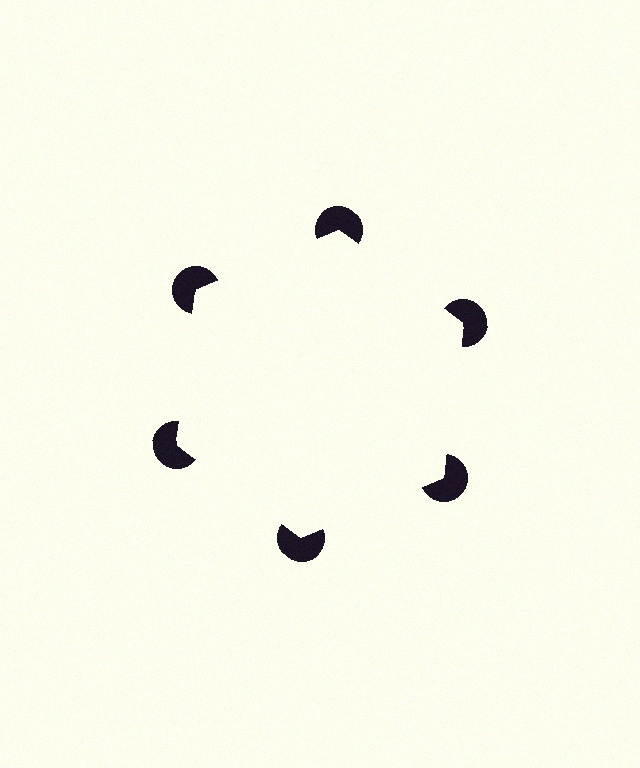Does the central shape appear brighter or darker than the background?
It typically appears slightly brighter than the background, even though no actual brightness change is drawn.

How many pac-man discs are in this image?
There are 6 — one at each vertex of the illusory hexagon.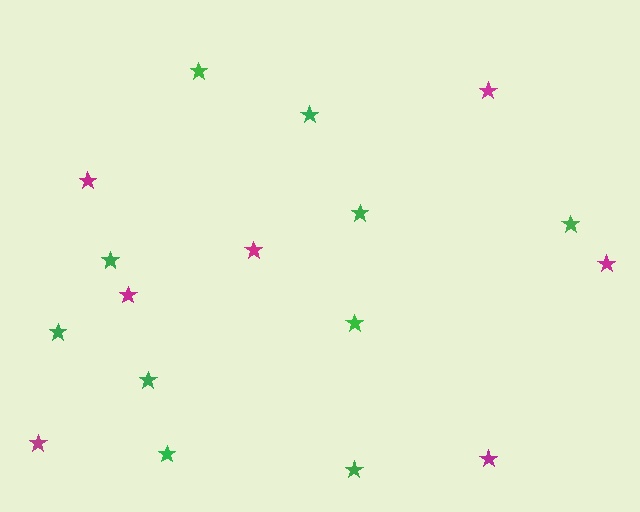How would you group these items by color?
There are 2 groups: one group of magenta stars (7) and one group of green stars (10).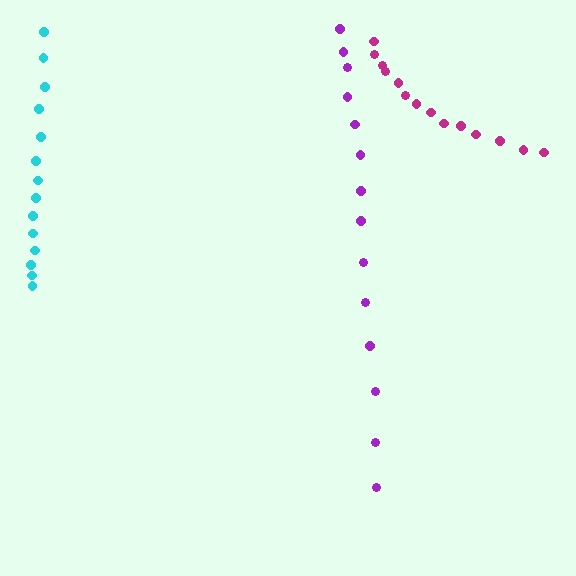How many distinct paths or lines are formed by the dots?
There are 3 distinct paths.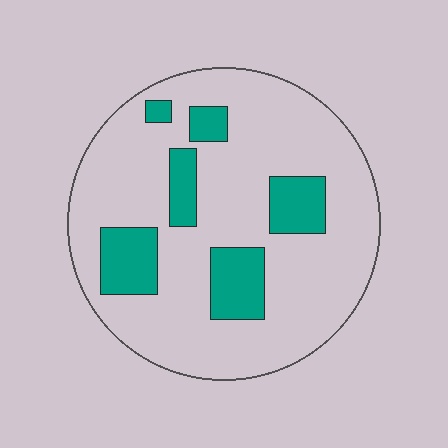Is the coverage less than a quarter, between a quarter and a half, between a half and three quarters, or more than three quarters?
Less than a quarter.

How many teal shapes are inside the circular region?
6.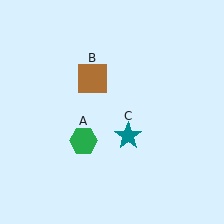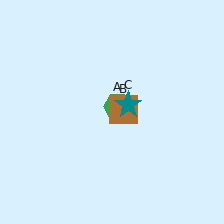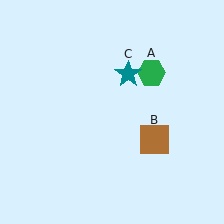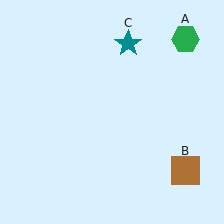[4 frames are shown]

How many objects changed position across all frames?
3 objects changed position: green hexagon (object A), brown square (object B), teal star (object C).